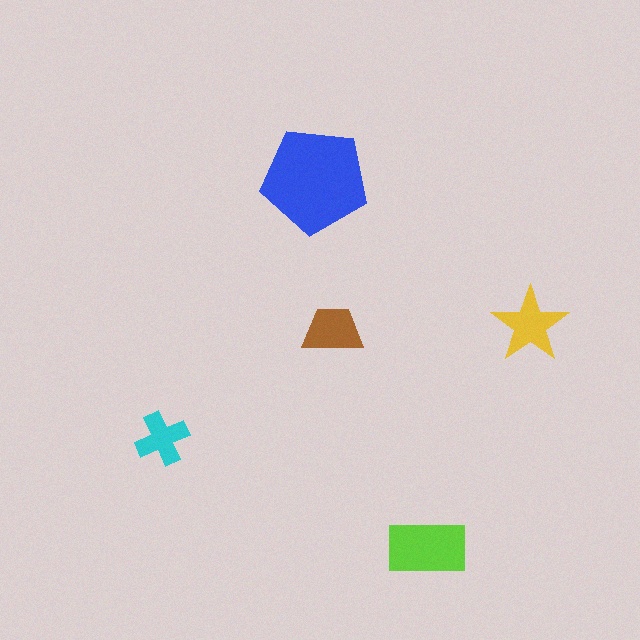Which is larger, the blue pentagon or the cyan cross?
The blue pentagon.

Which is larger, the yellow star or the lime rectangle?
The lime rectangle.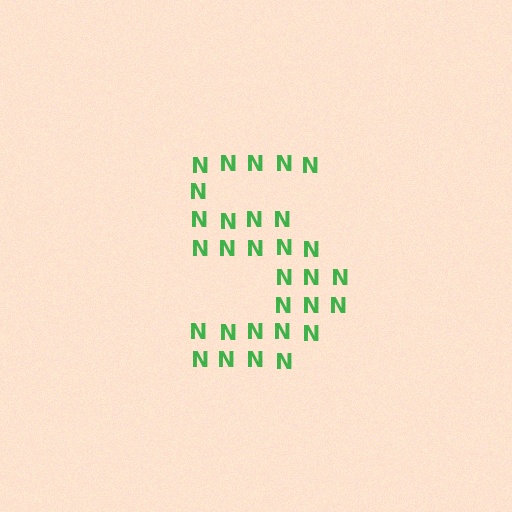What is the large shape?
The large shape is the digit 5.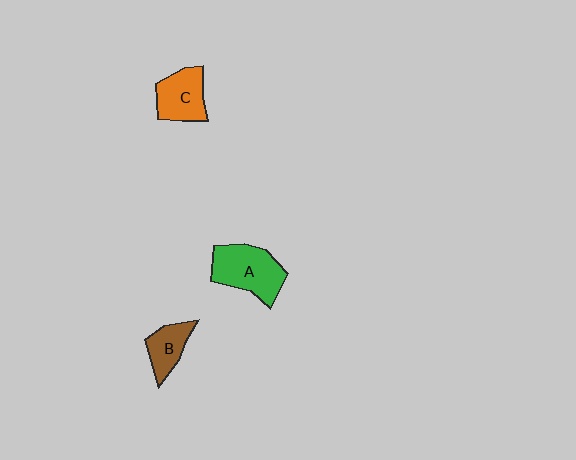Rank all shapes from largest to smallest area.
From largest to smallest: A (green), C (orange), B (brown).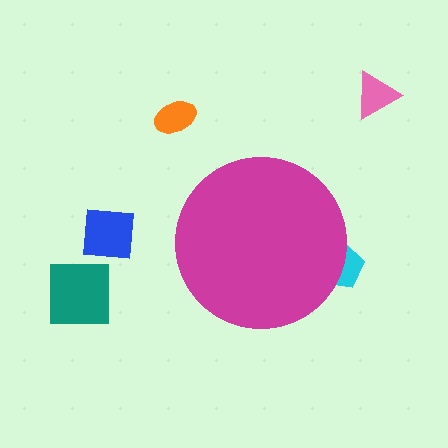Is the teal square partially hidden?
No, the teal square is fully visible.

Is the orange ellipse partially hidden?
No, the orange ellipse is fully visible.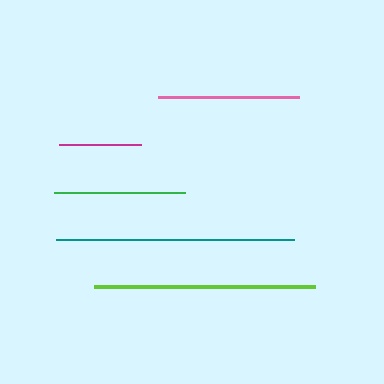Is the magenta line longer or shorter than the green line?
The green line is longer than the magenta line.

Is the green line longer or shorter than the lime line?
The lime line is longer than the green line.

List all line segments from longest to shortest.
From longest to shortest: teal, lime, pink, green, magenta.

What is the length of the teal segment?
The teal segment is approximately 237 pixels long.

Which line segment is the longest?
The teal line is the longest at approximately 237 pixels.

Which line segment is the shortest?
The magenta line is the shortest at approximately 82 pixels.